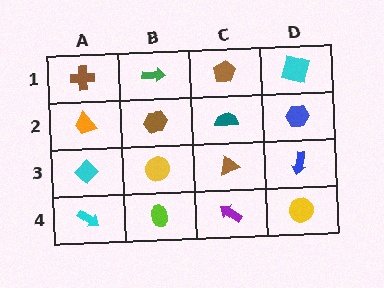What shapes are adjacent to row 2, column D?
A cyan square (row 1, column D), a blue arrow (row 3, column D), a teal semicircle (row 2, column C).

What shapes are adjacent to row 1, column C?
A teal semicircle (row 2, column C), a green arrow (row 1, column B), a cyan square (row 1, column D).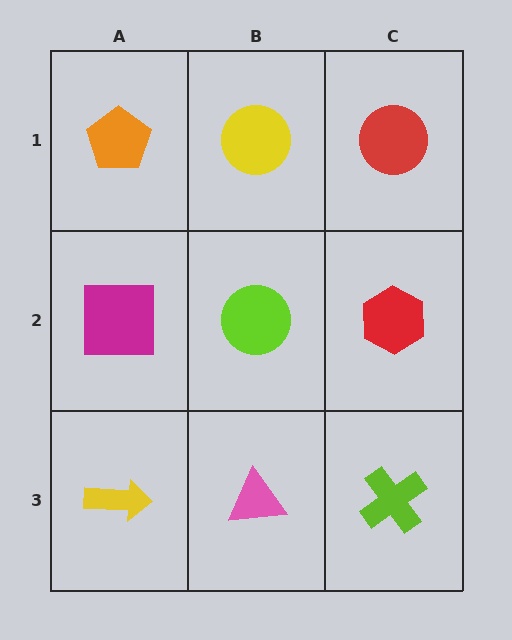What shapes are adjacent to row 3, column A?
A magenta square (row 2, column A), a pink triangle (row 3, column B).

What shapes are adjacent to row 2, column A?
An orange pentagon (row 1, column A), a yellow arrow (row 3, column A), a lime circle (row 2, column B).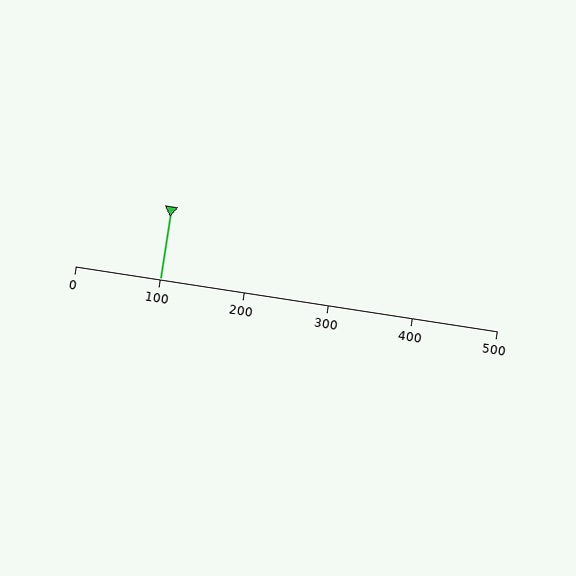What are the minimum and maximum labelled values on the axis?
The axis runs from 0 to 500.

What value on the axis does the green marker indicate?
The marker indicates approximately 100.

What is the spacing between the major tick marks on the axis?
The major ticks are spaced 100 apart.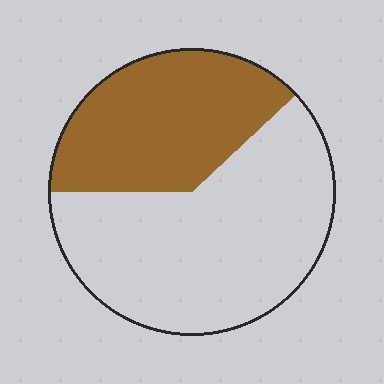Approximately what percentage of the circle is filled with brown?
Approximately 40%.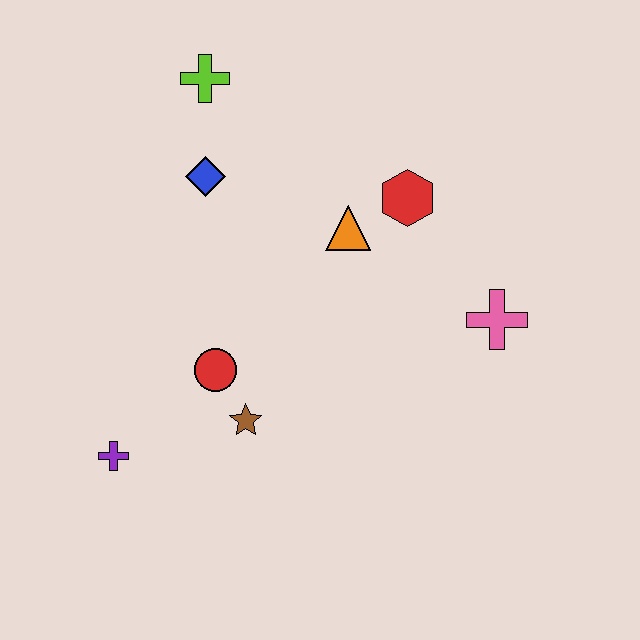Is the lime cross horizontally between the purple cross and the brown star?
Yes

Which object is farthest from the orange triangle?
The purple cross is farthest from the orange triangle.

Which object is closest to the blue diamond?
The lime cross is closest to the blue diamond.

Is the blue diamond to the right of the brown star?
No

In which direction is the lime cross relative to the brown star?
The lime cross is above the brown star.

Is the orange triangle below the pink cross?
No